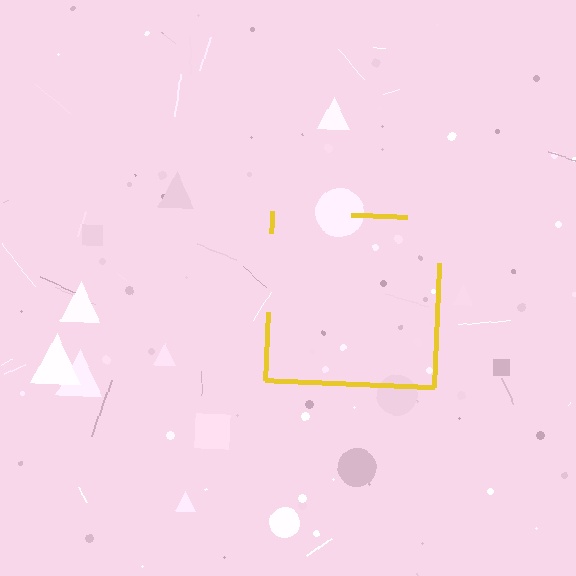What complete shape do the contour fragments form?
The contour fragments form a square.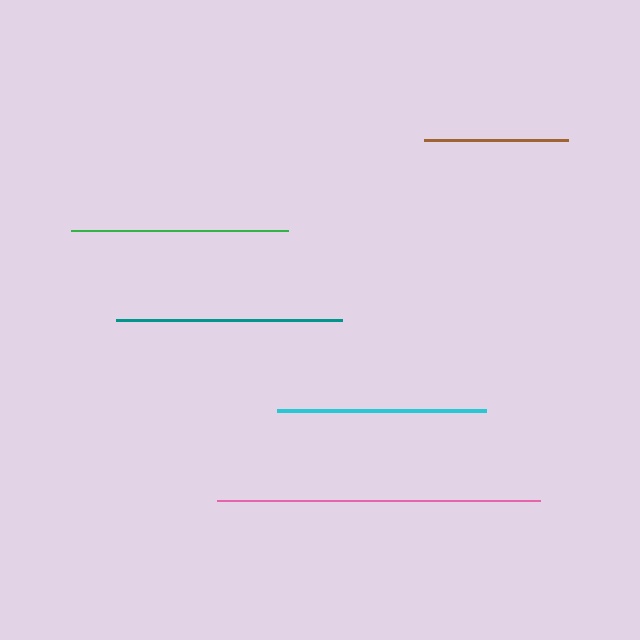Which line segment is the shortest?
The brown line is the shortest at approximately 144 pixels.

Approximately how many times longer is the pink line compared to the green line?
The pink line is approximately 1.5 times the length of the green line.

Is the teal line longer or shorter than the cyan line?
The teal line is longer than the cyan line.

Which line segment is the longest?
The pink line is the longest at approximately 324 pixels.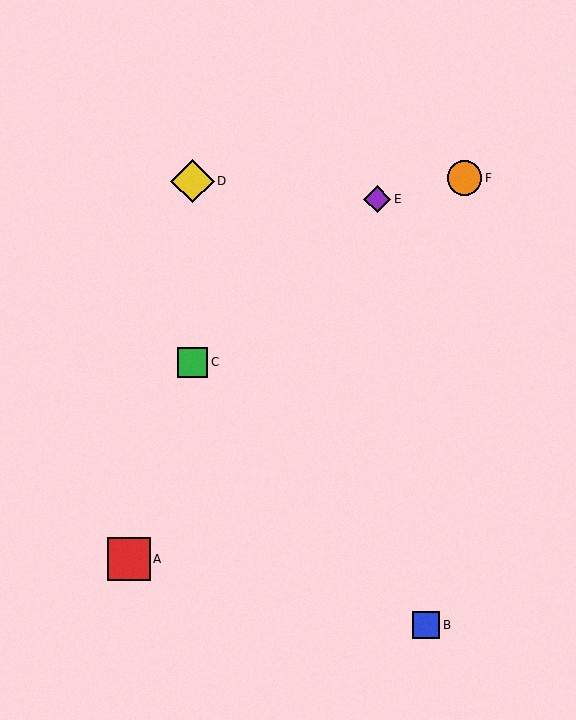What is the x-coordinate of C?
Object C is at x≈193.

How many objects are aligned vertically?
2 objects (C, D) are aligned vertically.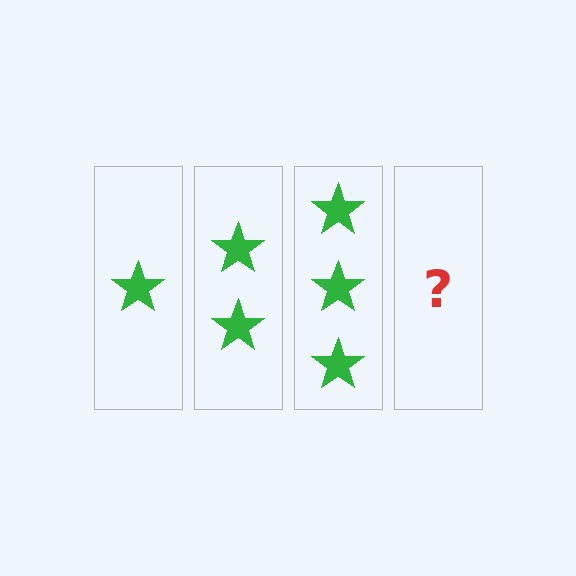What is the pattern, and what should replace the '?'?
The pattern is that each step adds one more star. The '?' should be 4 stars.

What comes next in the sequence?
The next element should be 4 stars.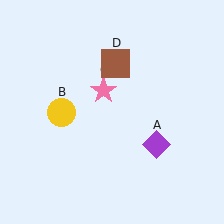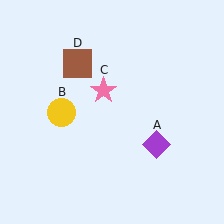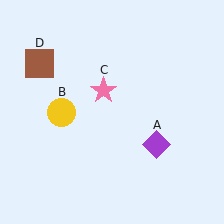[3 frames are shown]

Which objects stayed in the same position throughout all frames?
Purple diamond (object A) and yellow circle (object B) and pink star (object C) remained stationary.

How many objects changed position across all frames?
1 object changed position: brown square (object D).